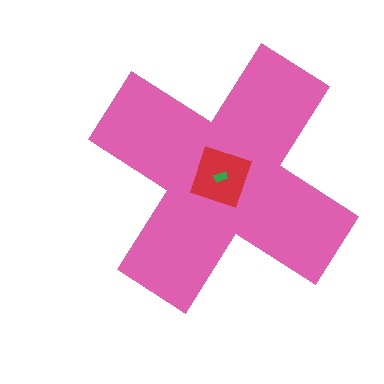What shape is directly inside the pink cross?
The red square.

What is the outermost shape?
The pink cross.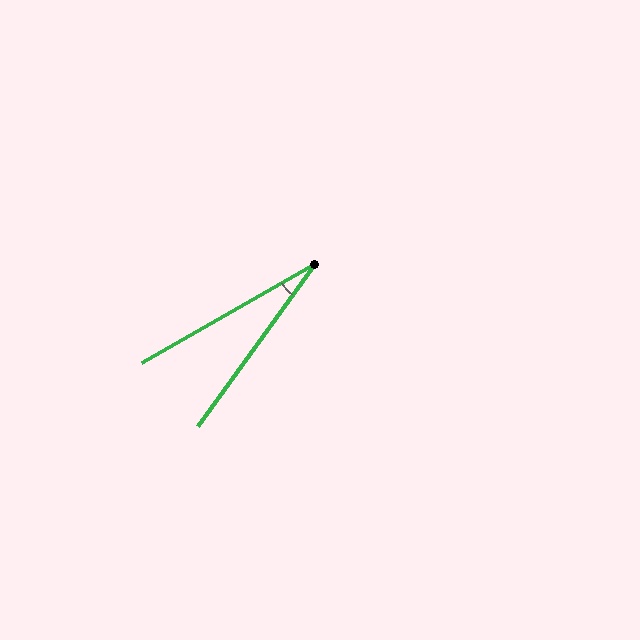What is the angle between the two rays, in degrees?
Approximately 25 degrees.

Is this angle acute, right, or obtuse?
It is acute.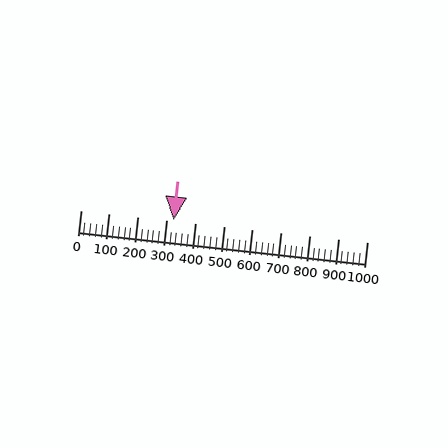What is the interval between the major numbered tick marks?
The major tick marks are spaced 100 units apart.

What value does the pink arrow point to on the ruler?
The pink arrow points to approximately 325.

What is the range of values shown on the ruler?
The ruler shows values from 0 to 1000.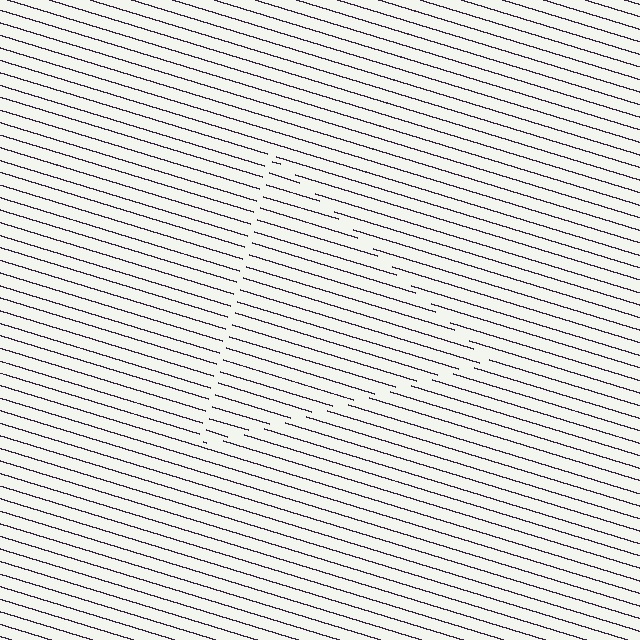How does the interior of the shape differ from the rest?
The interior of the shape contains the same grating, shifted by half a period — the contour is defined by the phase discontinuity where line-ends from the inner and outer gratings abut.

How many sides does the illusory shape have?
3 sides — the line-ends trace a triangle.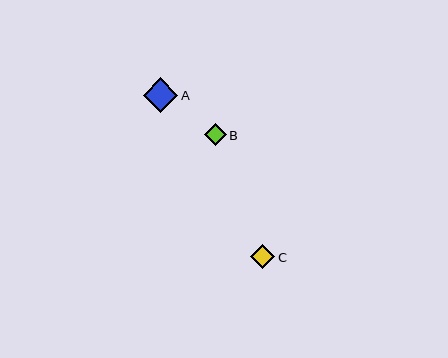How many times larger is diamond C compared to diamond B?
Diamond C is approximately 1.1 times the size of diamond B.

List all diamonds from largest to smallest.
From largest to smallest: A, C, B.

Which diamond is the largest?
Diamond A is the largest with a size of approximately 34 pixels.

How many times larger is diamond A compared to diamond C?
Diamond A is approximately 1.4 times the size of diamond C.